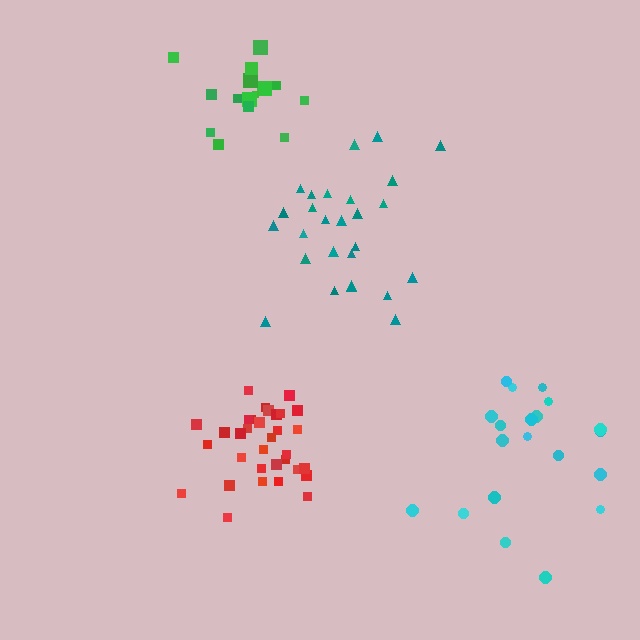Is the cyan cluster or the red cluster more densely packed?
Red.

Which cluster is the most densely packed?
Red.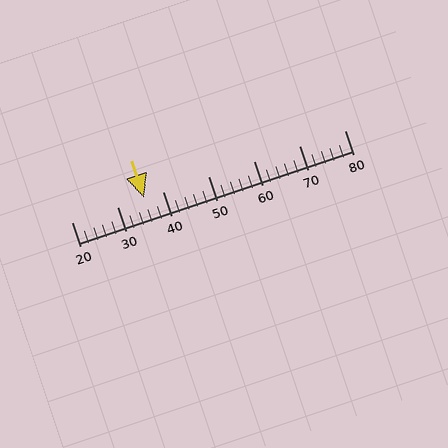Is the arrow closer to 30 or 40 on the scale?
The arrow is closer to 40.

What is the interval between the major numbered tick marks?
The major tick marks are spaced 10 units apart.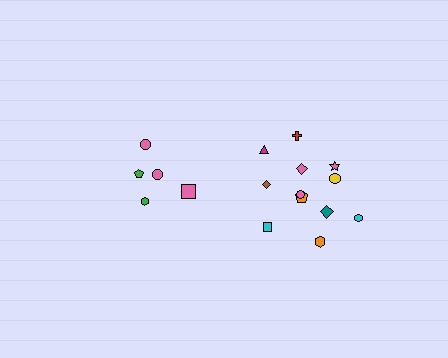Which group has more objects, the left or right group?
The right group.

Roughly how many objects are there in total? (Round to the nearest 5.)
Roughly 15 objects in total.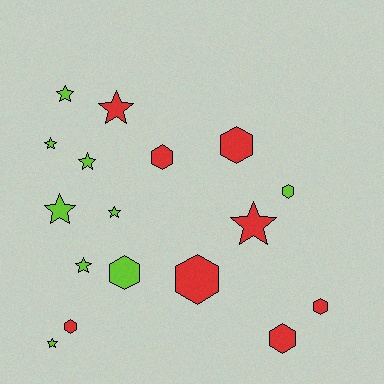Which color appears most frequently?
Lime, with 9 objects.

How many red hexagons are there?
There are 6 red hexagons.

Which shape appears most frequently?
Star, with 9 objects.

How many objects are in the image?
There are 17 objects.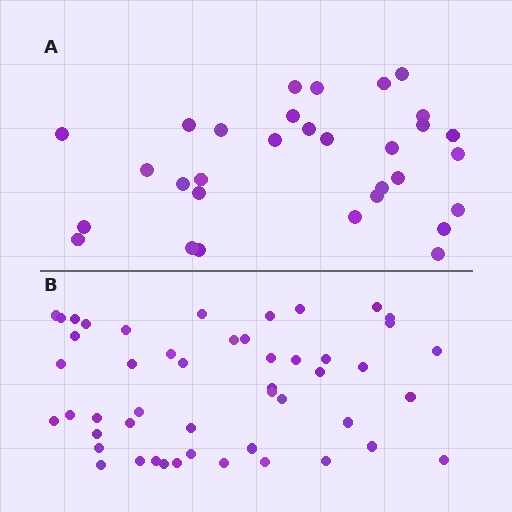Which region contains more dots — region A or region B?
Region B (the bottom region) has more dots.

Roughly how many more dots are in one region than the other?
Region B has approximately 20 more dots than region A.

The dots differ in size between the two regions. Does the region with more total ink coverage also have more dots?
No. Region A has more total ink coverage because its dots are larger, but region B actually contains more individual dots. Total area can be misleading — the number of items is what matters here.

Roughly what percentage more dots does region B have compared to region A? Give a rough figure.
About 60% more.